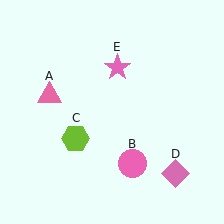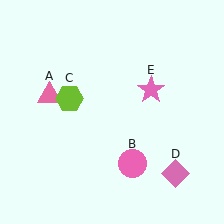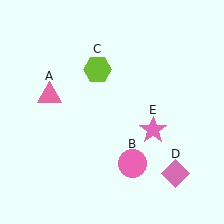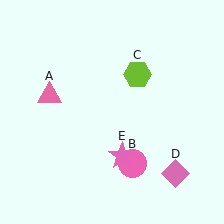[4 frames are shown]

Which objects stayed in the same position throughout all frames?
Pink triangle (object A) and pink circle (object B) and pink diamond (object D) remained stationary.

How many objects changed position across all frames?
2 objects changed position: lime hexagon (object C), pink star (object E).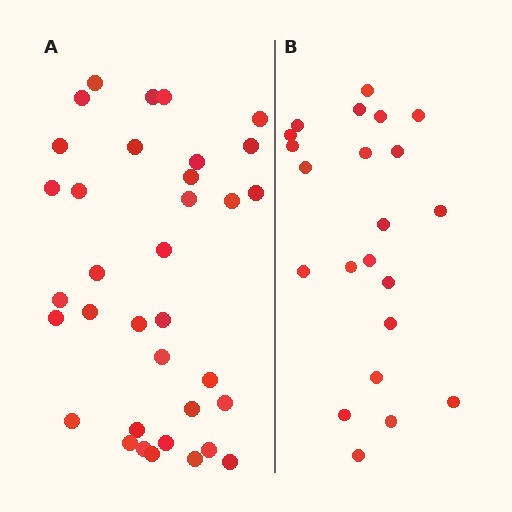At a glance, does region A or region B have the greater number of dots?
Region A (the left region) has more dots.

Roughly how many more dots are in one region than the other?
Region A has approximately 15 more dots than region B.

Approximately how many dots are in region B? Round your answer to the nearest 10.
About 20 dots. (The exact count is 22, which rounds to 20.)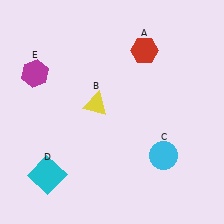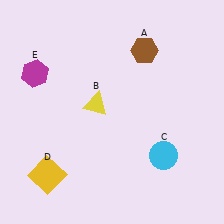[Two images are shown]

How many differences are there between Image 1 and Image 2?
There are 2 differences between the two images.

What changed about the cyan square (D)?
In Image 1, D is cyan. In Image 2, it changed to yellow.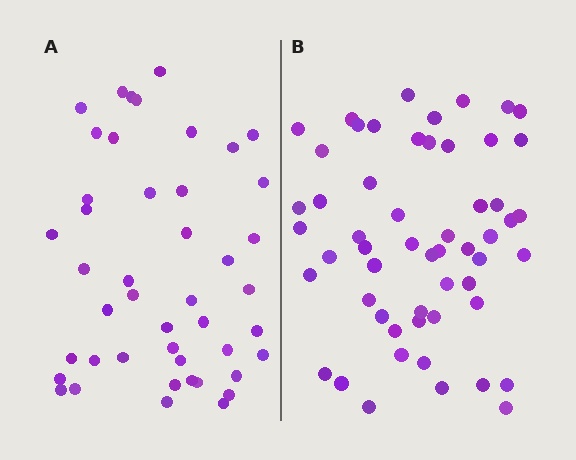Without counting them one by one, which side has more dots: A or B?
Region B (the right region) has more dots.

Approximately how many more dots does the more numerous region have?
Region B has roughly 10 or so more dots than region A.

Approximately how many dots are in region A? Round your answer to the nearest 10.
About 40 dots. (The exact count is 45, which rounds to 40.)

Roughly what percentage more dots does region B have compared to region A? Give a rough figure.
About 20% more.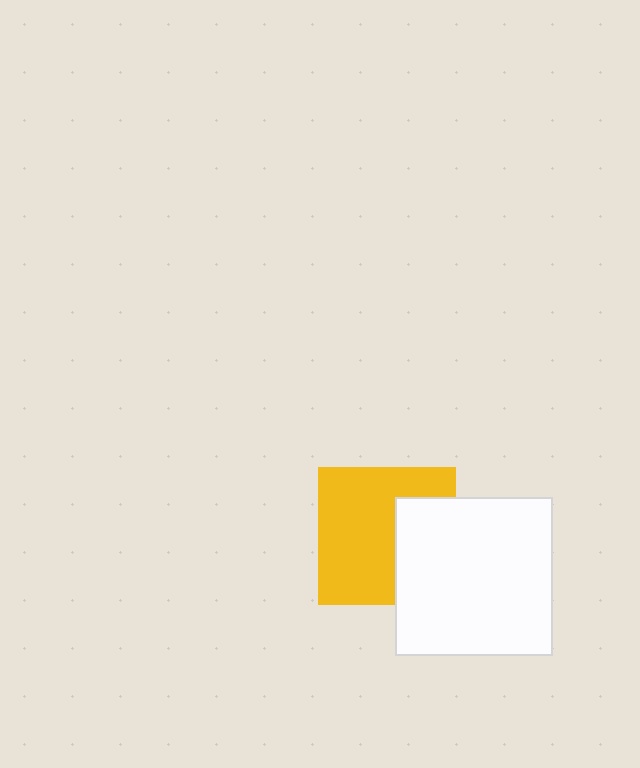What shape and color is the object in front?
The object in front is a white square.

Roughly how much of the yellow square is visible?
Most of it is visible (roughly 66%).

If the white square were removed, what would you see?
You would see the complete yellow square.